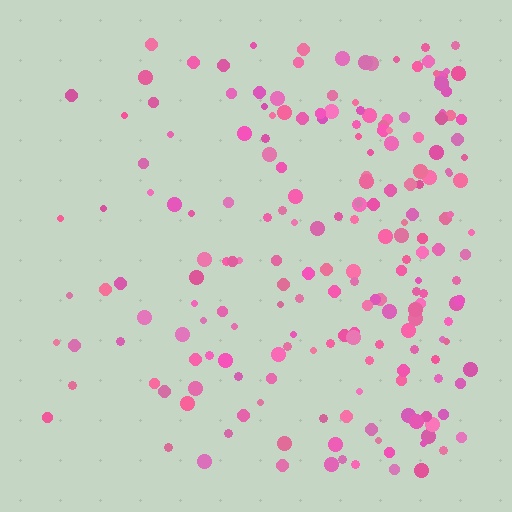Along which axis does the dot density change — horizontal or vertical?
Horizontal.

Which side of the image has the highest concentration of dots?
The right.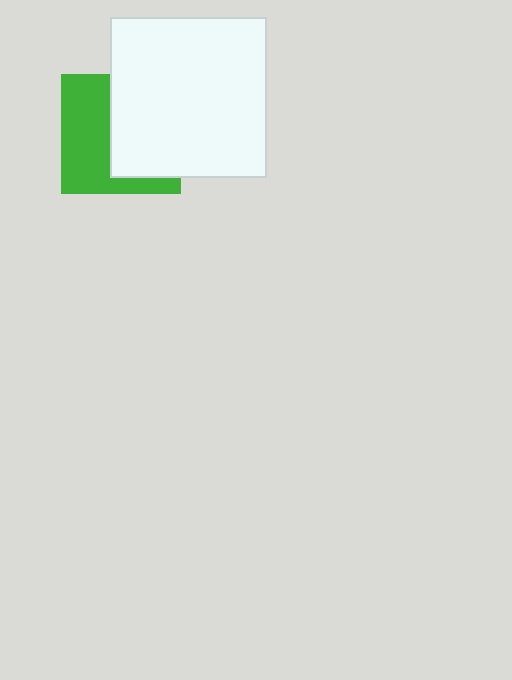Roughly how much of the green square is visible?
About half of it is visible (roughly 48%).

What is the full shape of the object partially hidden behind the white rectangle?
The partially hidden object is a green square.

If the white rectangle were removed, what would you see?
You would see the complete green square.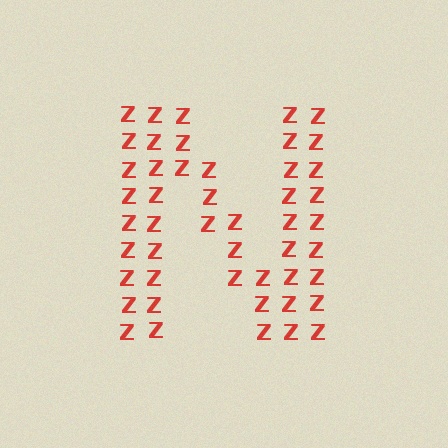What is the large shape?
The large shape is the letter N.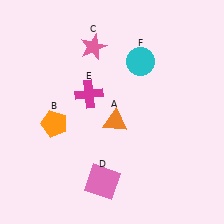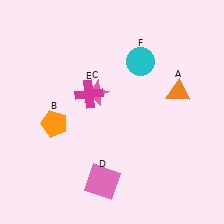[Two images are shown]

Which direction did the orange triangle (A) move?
The orange triangle (A) moved right.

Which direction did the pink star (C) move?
The pink star (C) moved down.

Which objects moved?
The objects that moved are: the orange triangle (A), the pink star (C).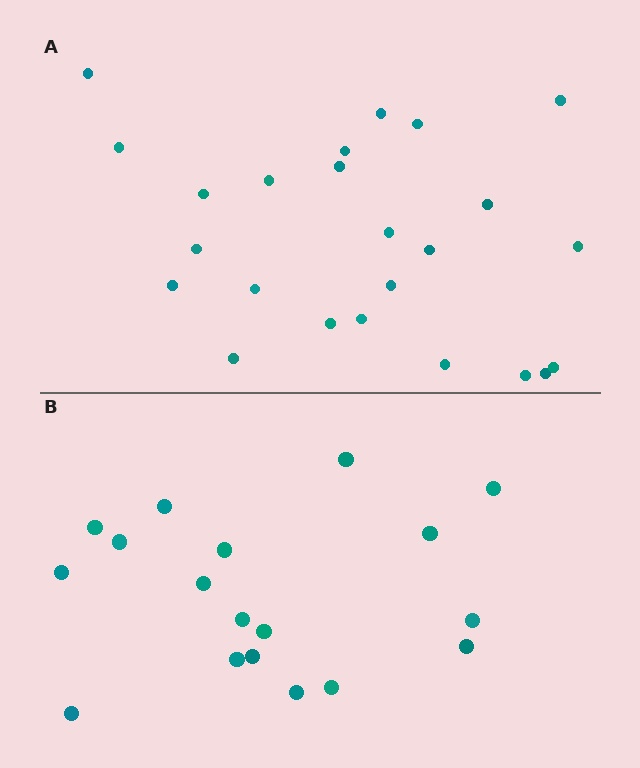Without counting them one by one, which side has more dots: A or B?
Region A (the top region) has more dots.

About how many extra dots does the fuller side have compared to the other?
Region A has about 6 more dots than region B.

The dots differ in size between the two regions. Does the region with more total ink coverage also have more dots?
No. Region B has more total ink coverage because its dots are larger, but region A actually contains more individual dots. Total area can be misleading — the number of items is what matters here.